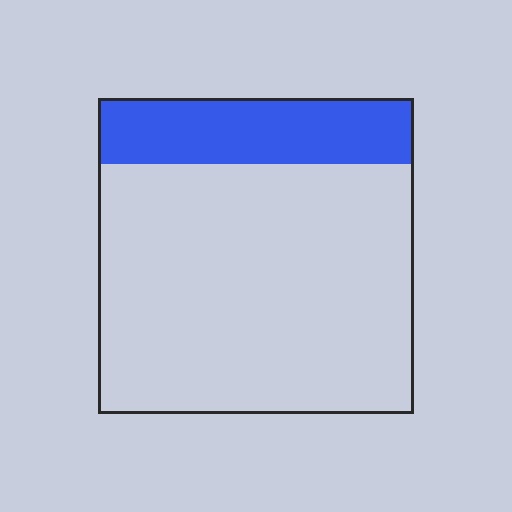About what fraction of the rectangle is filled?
About one fifth (1/5).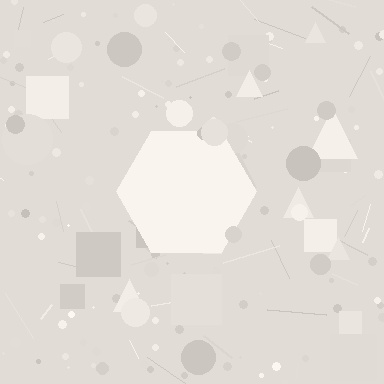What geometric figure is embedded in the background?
A hexagon is embedded in the background.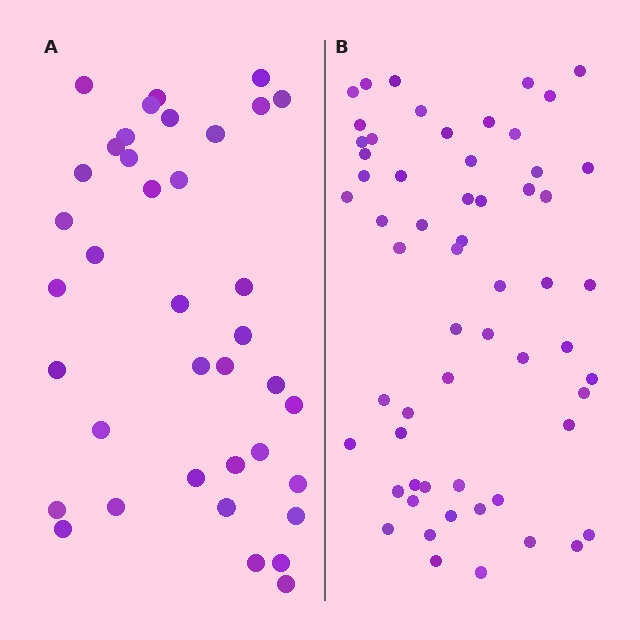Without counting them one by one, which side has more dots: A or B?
Region B (the right region) has more dots.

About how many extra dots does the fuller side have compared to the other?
Region B has approximately 20 more dots than region A.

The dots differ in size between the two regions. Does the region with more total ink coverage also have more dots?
No. Region A has more total ink coverage because its dots are larger, but region B actually contains more individual dots. Total area can be misleading — the number of items is what matters here.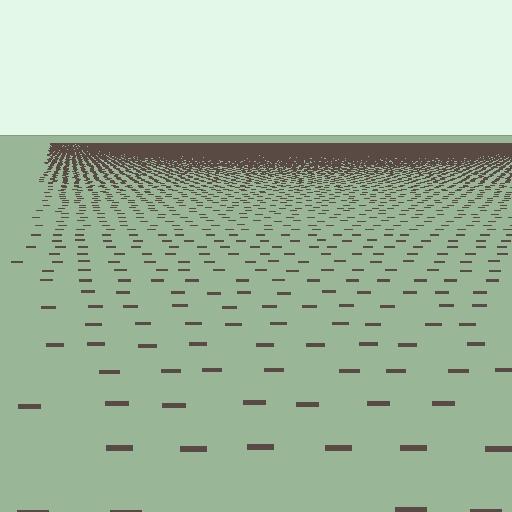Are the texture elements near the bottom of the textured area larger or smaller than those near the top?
Larger. Near the bottom, elements are closer to the viewer and appear at a bigger on-screen size.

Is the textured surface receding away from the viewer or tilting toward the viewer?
The surface is receding away from the viewer. Texture elements get smaller and denser toward the top.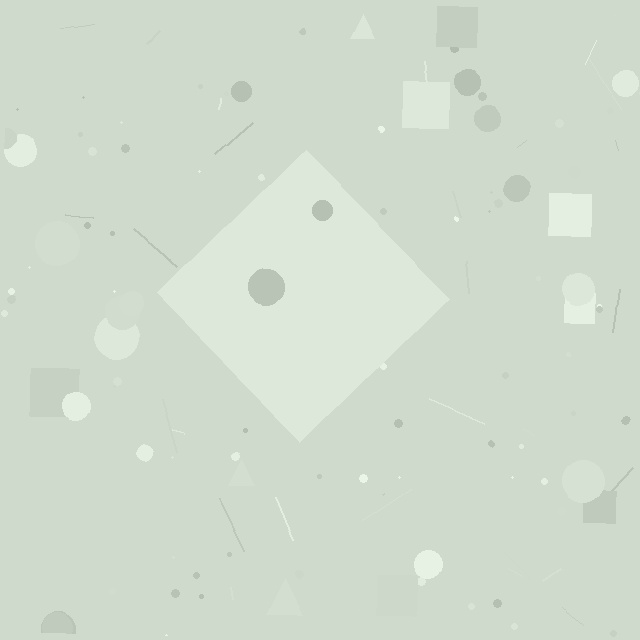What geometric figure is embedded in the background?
A diamond is embedded in the background.